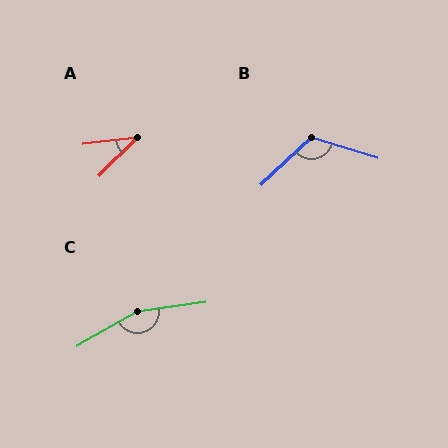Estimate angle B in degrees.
Approximately 120 degrees.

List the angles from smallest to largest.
A (38°), B (120°), C (158°).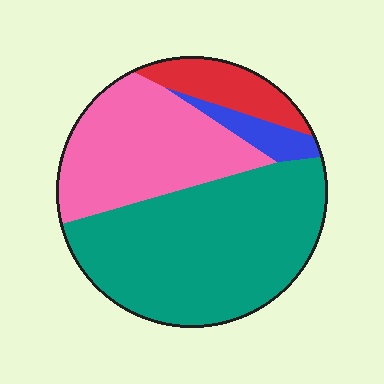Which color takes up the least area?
Blue, at roughly 5%.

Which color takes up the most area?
Teal, at roughly 50%.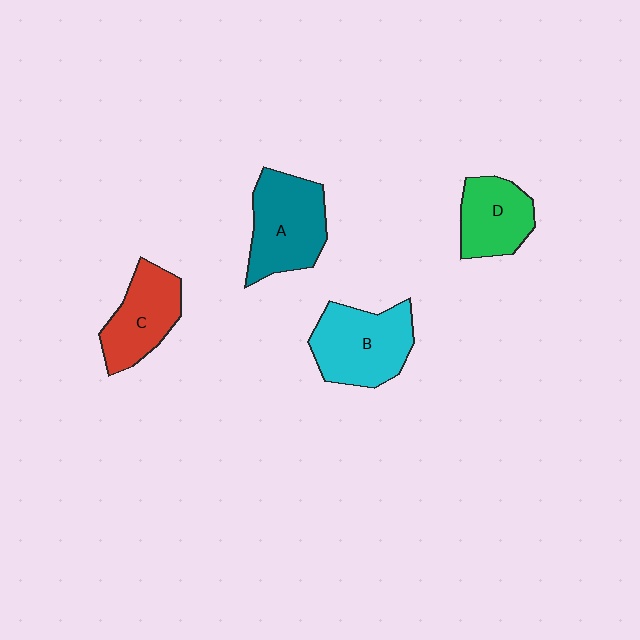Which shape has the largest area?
Shape A (teal).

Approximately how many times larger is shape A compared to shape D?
Approximately 1.4 times.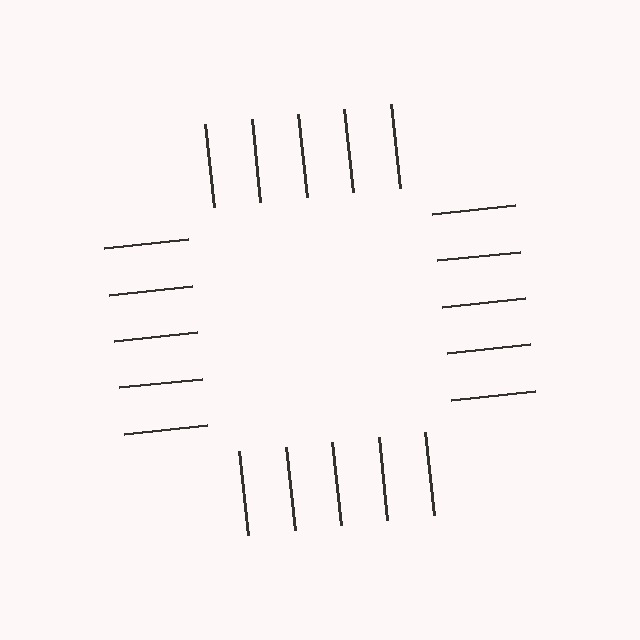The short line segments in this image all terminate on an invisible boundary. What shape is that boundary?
An illusory square — the line segments terminate on its edges but no continuous stroke is drawn.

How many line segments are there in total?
20 — 5 along each of the 4 edges.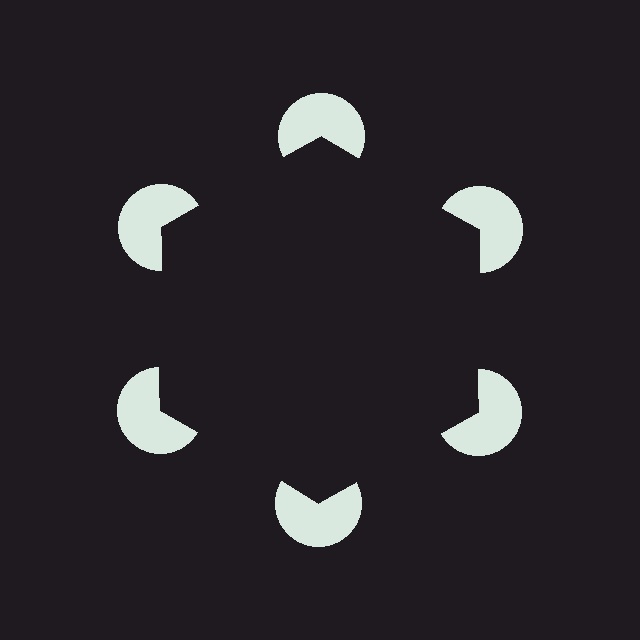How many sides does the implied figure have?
6 sides.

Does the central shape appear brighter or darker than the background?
It typically appears slightly darker than the background, even though no actual brightness change is drawn.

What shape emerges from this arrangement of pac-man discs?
An illusory hexagon — its edges are inferred from the aligned wedge cuts in the pac-man discs, not physically drawn.